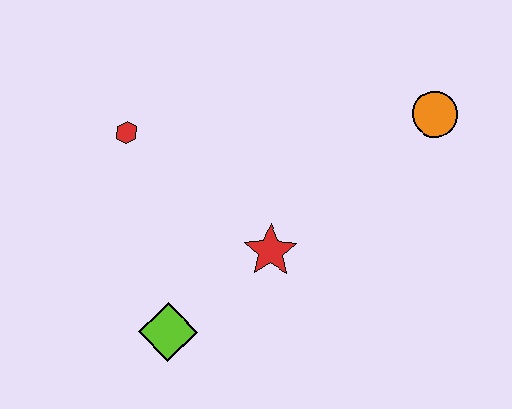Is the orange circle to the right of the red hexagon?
Yes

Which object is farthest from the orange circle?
The lime diamond is farthest from the orange circle.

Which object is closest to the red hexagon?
The red star is closest to the red hexagon.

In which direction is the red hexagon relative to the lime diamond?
The red hexagon is above the lime diamond.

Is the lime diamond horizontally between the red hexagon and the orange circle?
Yes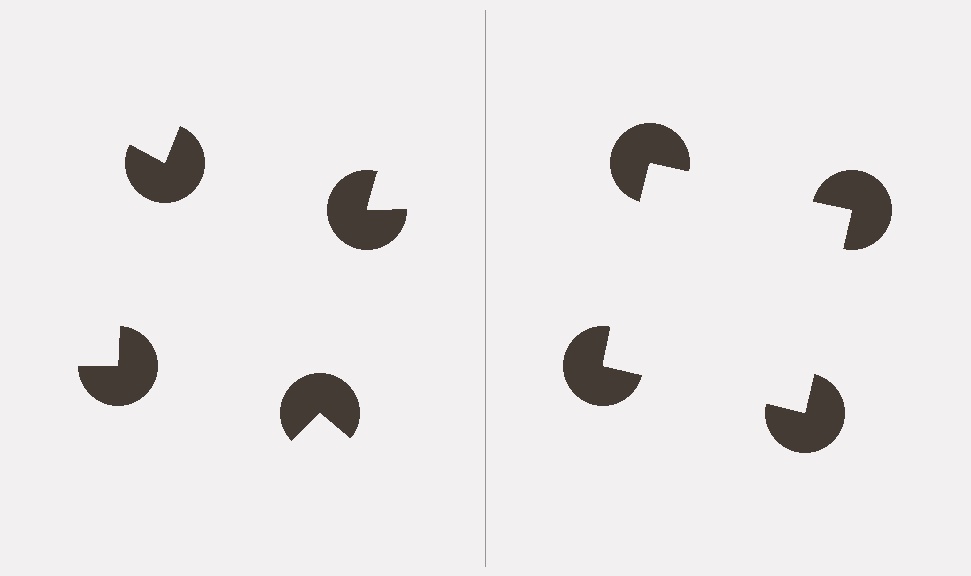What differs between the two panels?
The pac-man discs are positioned identically on both sides; only the wedge orientations differ. On the right they align to a square; on the left they are misaligned.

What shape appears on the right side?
An illusory square.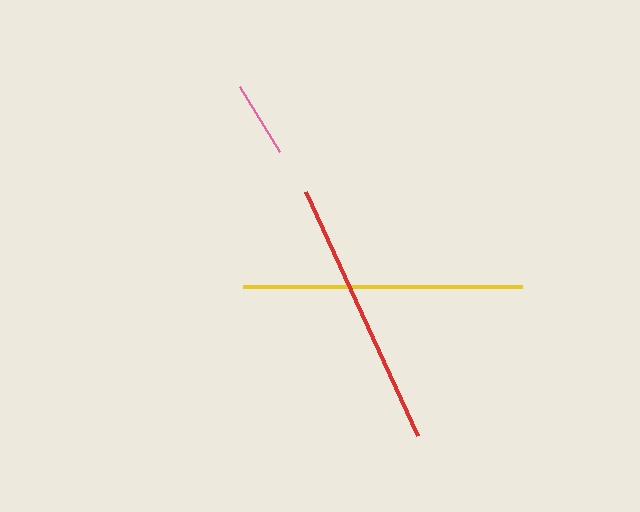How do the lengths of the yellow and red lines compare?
The yellow and red lines are approximately the same length.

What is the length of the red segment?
The red segment is approximately 268 pixels long.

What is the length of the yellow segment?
The yellow segment is approximately 279 pixels long.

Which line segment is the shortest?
The pink line is the shortest at approximately 76 pixels.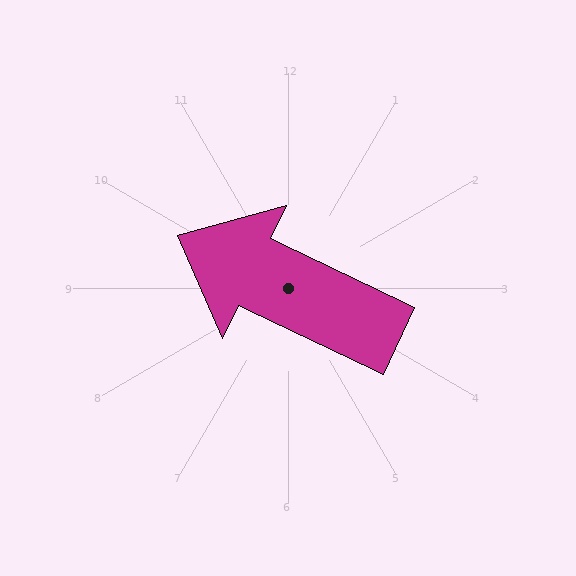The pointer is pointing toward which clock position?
Roughly 10 o'clock.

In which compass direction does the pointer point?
Northwest.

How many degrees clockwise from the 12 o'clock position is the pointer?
Approximately 296 degrees.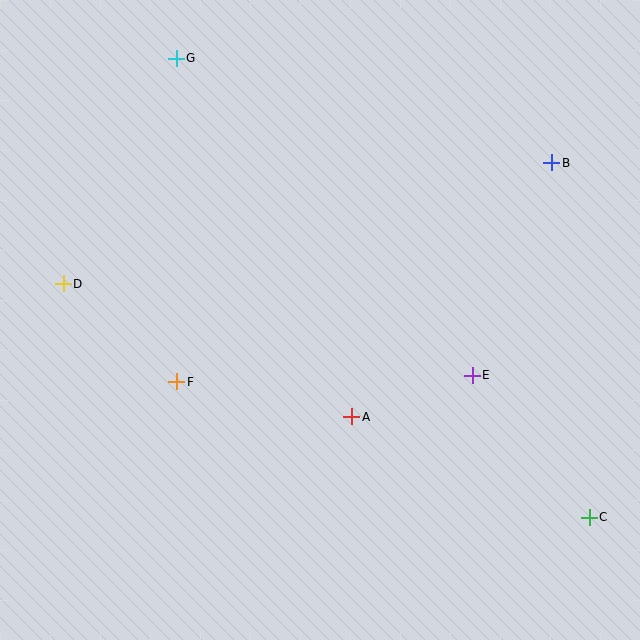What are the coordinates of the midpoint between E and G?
The midpoint between E and G is at (324, 217).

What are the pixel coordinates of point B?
Point B is at (551, 163).